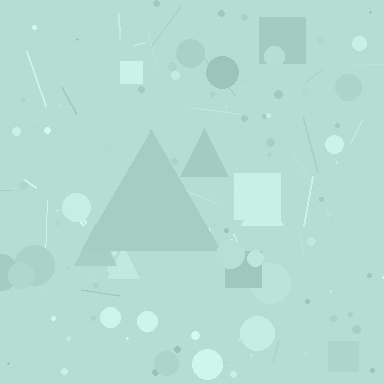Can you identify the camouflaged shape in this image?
The camouflaged shape is a triangle.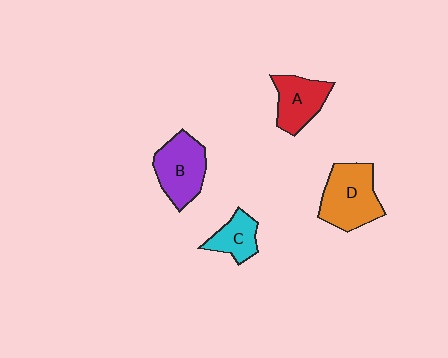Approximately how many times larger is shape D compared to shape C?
Approximately 1.9 times.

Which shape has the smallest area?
Shape C (cyan).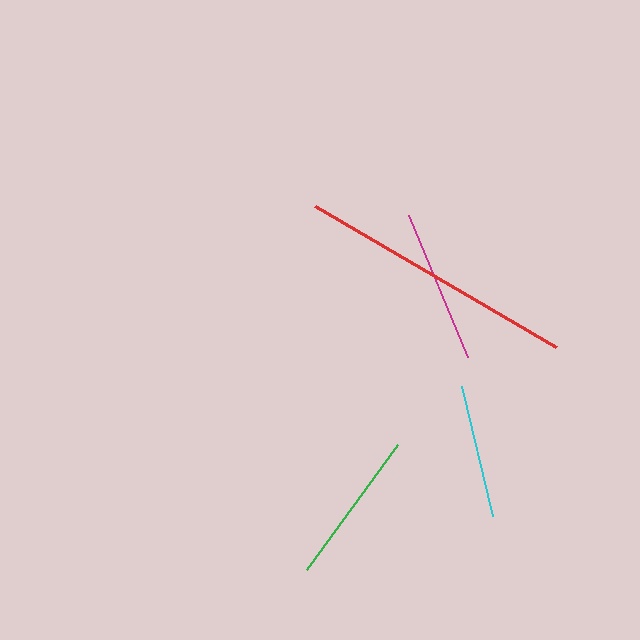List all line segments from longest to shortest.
From longest to shortest: red, green, magenta, cyan.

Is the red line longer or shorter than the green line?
The red line is longer than the green line.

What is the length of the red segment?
The red segment is approximately 278 pixels long.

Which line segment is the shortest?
The cyan line is the shortest at approximately 133 pixels.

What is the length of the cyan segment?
The cyan segment is approximately 133 pixels long.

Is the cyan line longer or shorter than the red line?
The red line is longer than the cyan line.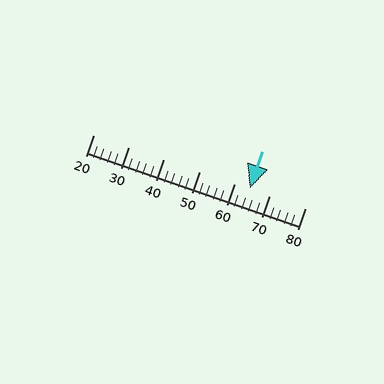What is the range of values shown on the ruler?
The ruler shows values from 20 to 80.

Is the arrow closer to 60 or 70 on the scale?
The arrow is closer to 60.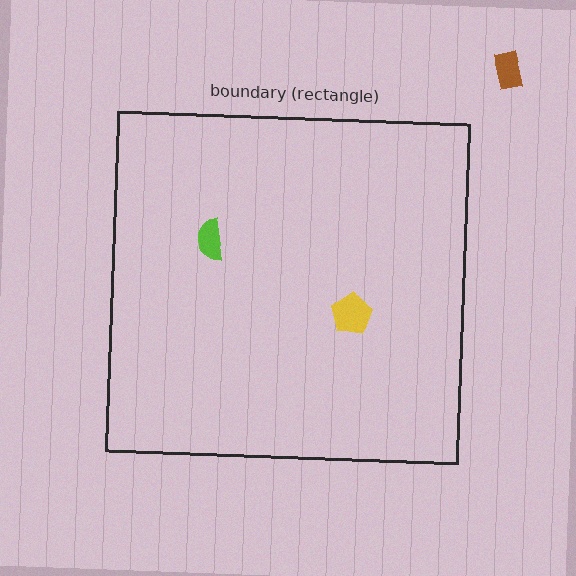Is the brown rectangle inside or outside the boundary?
Outside.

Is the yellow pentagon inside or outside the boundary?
Inside.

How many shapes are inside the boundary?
2 inside, 1 outside.